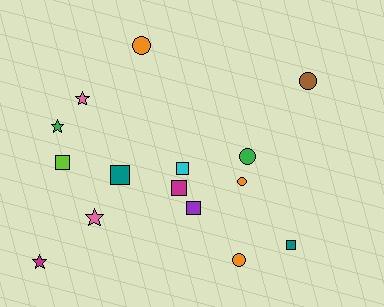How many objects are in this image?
There are 15 objects.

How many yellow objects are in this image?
There are no yellow objects.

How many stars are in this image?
There are 4 stars.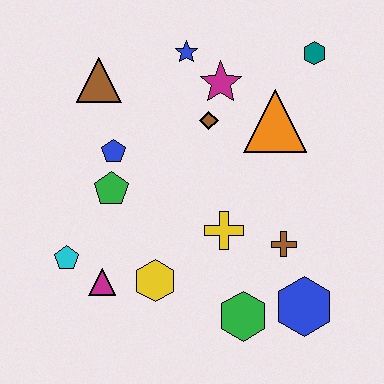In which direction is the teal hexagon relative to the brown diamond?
The teal hexagon is to the right of the brown diamond.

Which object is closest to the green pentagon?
The blue pentagon is closest to the green pentagon.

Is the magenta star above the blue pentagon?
Yes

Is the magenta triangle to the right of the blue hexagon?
No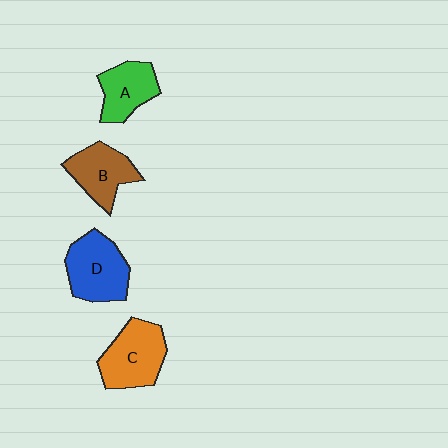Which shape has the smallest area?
Shape A (green).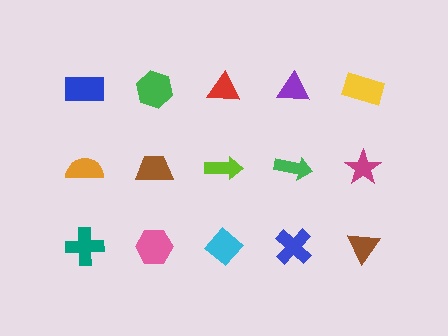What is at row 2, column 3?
A lime arrow.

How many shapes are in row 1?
5 shapes.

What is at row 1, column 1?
A blue rectangle.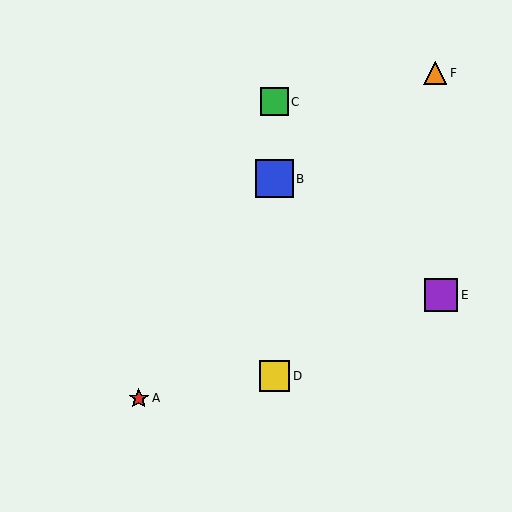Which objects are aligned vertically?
Objects B, C, D are aligned vertically.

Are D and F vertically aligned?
No, D is at x≈275 and F is at x≈435.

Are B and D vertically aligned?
Yes, both are at x≈275.